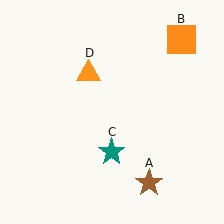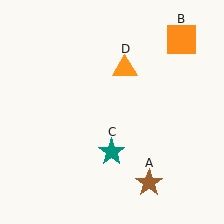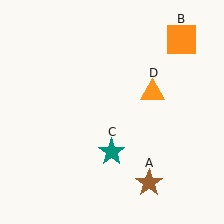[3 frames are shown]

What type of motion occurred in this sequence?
The orange triangle (object D) rotated clockwise around the center of the scene.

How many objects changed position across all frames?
1 object changed position: orange triangle (object D).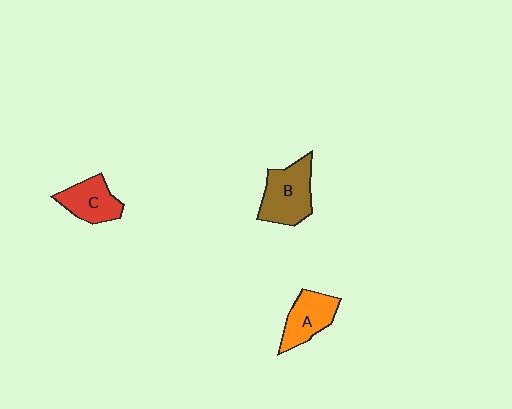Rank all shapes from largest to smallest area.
From largest to smallest: B (brown), A (orange), C (red).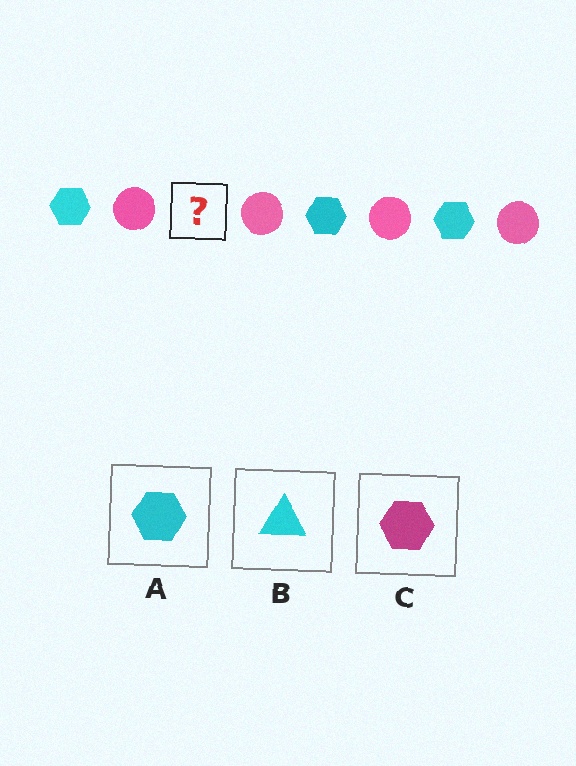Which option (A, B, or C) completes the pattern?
A.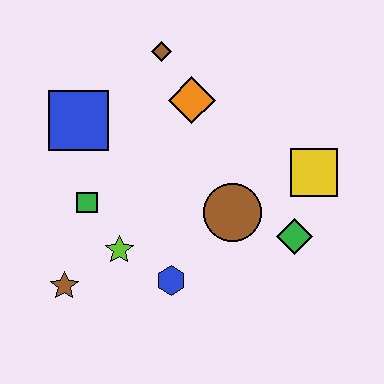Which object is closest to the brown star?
The lime star is closest to the brown star.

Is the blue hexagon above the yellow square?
No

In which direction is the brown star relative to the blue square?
The brown star is below the blue square.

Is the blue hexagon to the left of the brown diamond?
No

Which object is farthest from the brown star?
The yellow square is farthest from the brown star.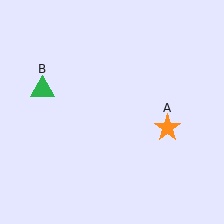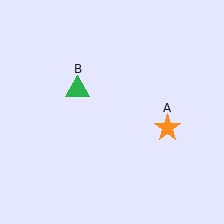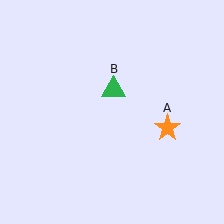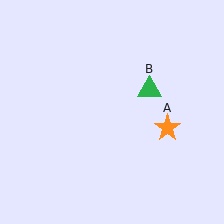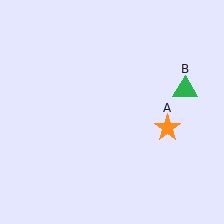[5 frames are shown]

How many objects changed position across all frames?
1 object changed position: green triangle (object B).